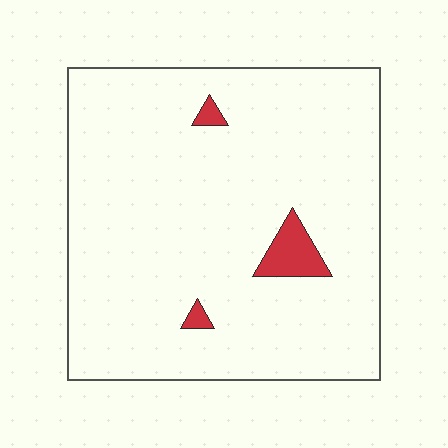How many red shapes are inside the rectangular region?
3.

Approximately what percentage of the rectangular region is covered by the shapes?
Approximately 5%.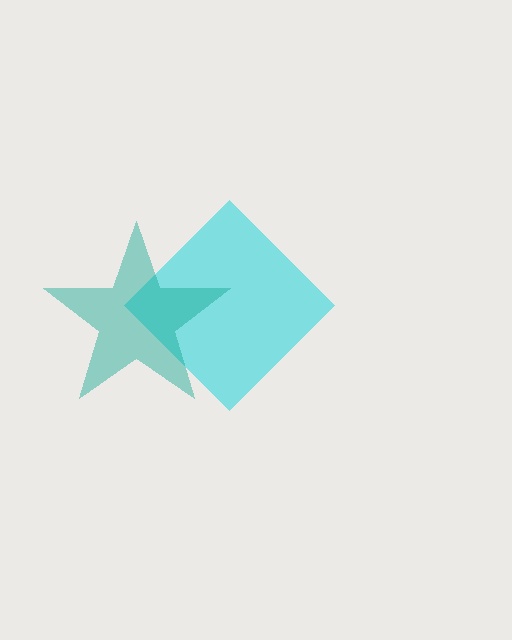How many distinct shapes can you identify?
There are 2 distinct shapes: a cyan diamond, a teal star.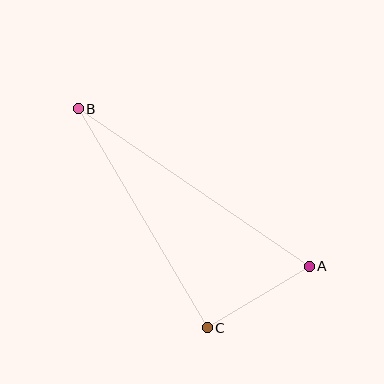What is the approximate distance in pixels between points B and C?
The distance between B and C is approximately 254 pixels.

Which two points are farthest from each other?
Points A and B are farthest from each other.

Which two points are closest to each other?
Points A and C are closest to each other.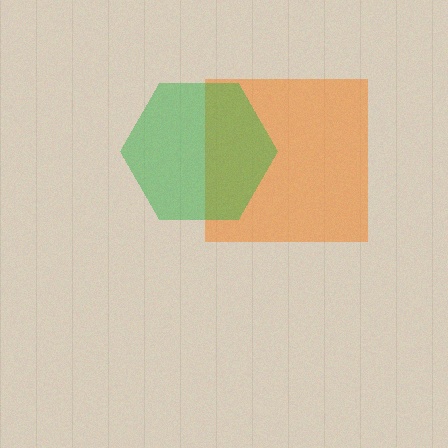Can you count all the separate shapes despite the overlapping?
Yes, there are 2 separate shapes.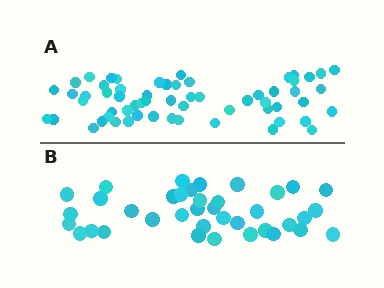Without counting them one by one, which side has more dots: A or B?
Region A (the top region) has more dots.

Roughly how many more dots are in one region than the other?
Region A has approximately 20 more dots than region B.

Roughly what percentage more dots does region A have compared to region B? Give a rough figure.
About 60% more.